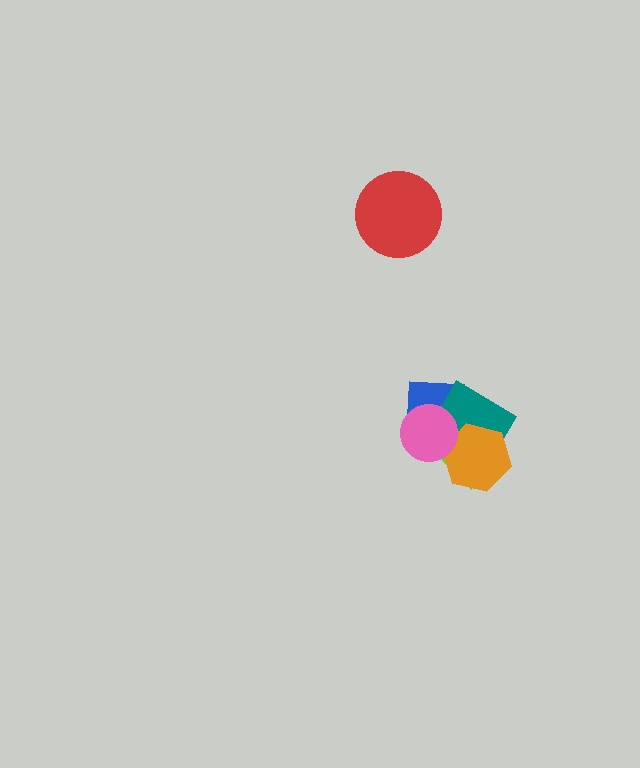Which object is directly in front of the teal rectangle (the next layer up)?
The orange hexagon is directly in front of the teal rectangle.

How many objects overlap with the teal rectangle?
4 objects overlap with the teal rectangle.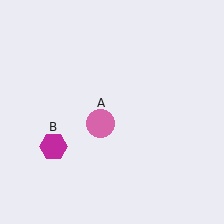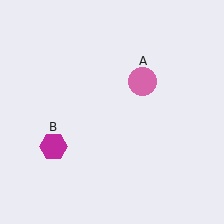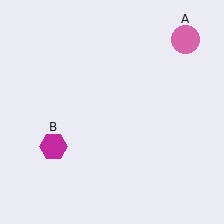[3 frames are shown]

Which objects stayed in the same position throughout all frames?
Magenta hexagon (object B) remained stationary.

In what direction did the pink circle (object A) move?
The pink circle (object A) moved up and to the right.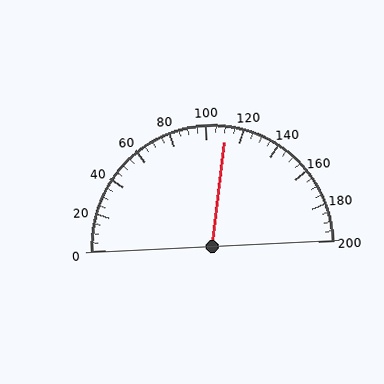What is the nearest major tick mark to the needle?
The nearest major tick mark is 120.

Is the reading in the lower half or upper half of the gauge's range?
The reading is in the upper half of the range (0 to 200).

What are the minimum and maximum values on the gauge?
The gauge ranges from 0 to 200.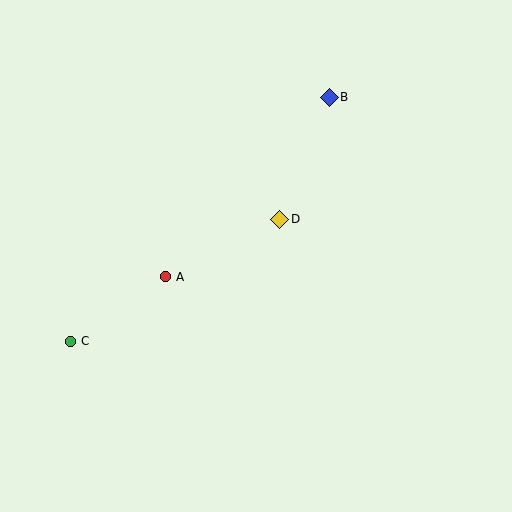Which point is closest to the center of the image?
Point D at (280, 219) is closest to the center.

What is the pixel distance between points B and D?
The distance between B and D is 132 pixels.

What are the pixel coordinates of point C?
Point C is at (70, 341).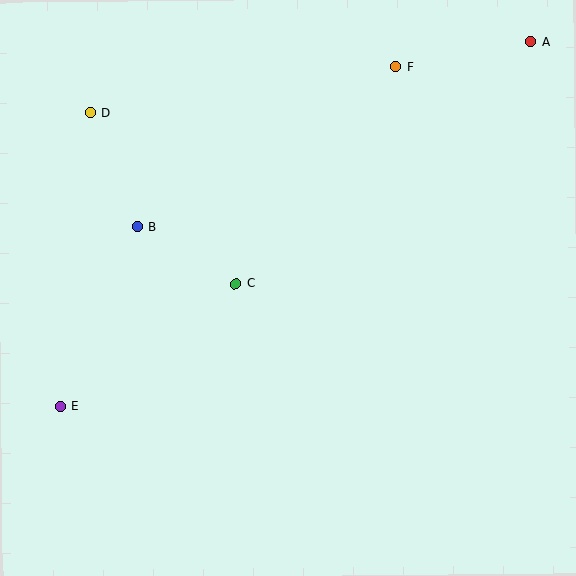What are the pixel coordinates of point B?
Point B is at (138, 227).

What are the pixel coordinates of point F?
Point F is at (396, 67).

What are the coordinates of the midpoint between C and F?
The midpoint between C and F is at (316, 175).